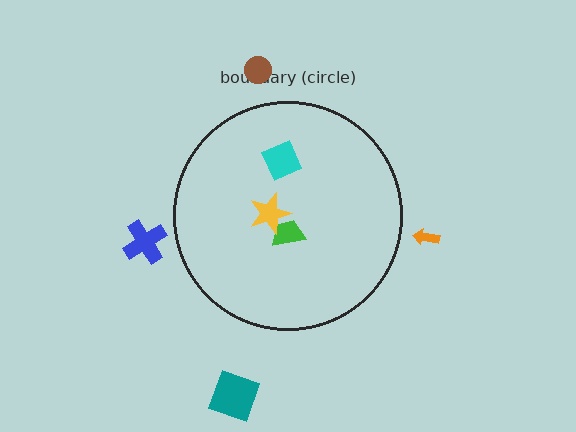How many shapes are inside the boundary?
3 inside, 4 outside.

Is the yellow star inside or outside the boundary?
Inside.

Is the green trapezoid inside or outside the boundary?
Inside.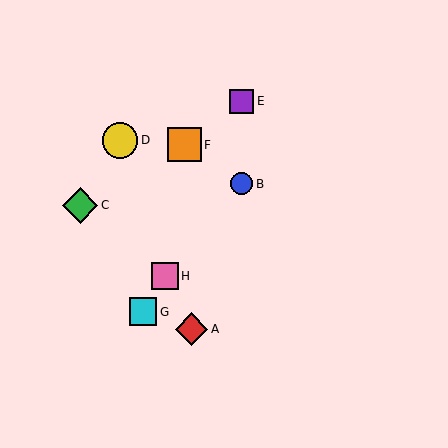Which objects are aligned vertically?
Objects B, E are aligned vertically.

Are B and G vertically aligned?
No, B is at x≈242 and G is at x≈143.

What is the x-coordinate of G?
Object G is at x≈143.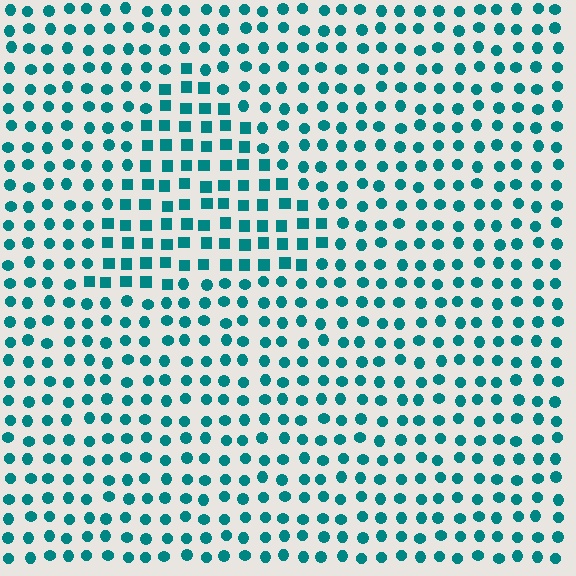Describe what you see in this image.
The image is filled with small teal elements arranged in a uniform grid. A triangle-shaped region contains squares, while the surrounding area contains circles. The boundary is defined purely by the change in element shape.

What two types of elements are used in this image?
The image uses squares inside the triangle region and circles outside it.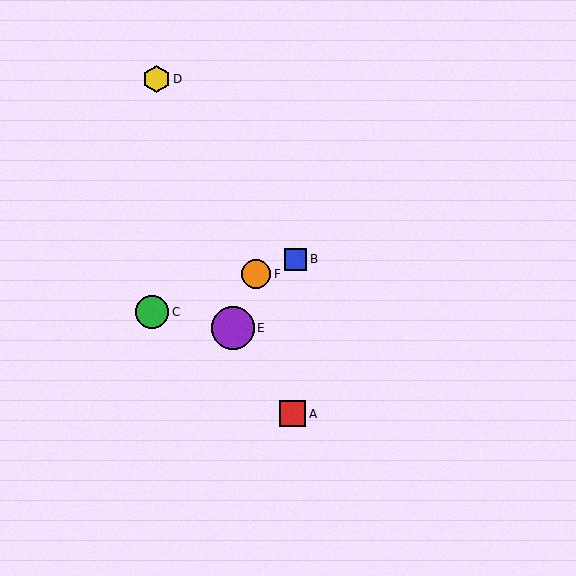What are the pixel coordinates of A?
Object A is at (293, 414).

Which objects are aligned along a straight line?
Objects B, C, F are aligned along a straight line.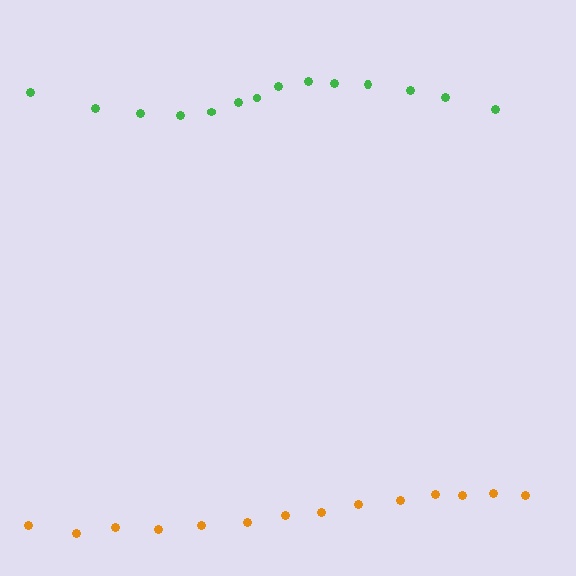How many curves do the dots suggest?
There are 2 distinct paths.